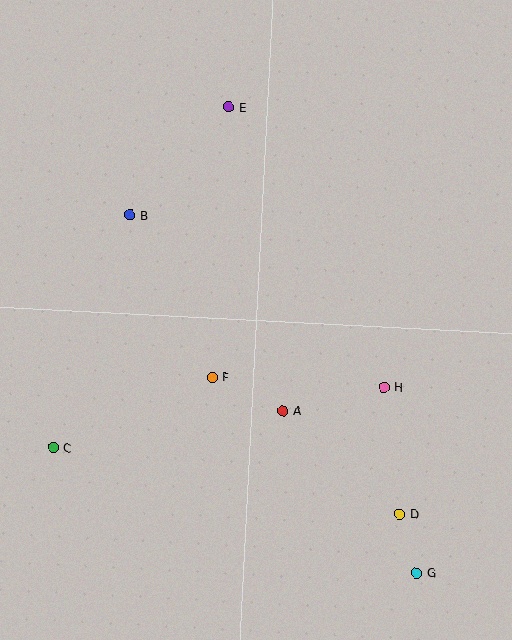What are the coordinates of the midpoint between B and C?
The midpoint between B and C is at (92, 332).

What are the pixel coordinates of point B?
Point B is at (130, 215).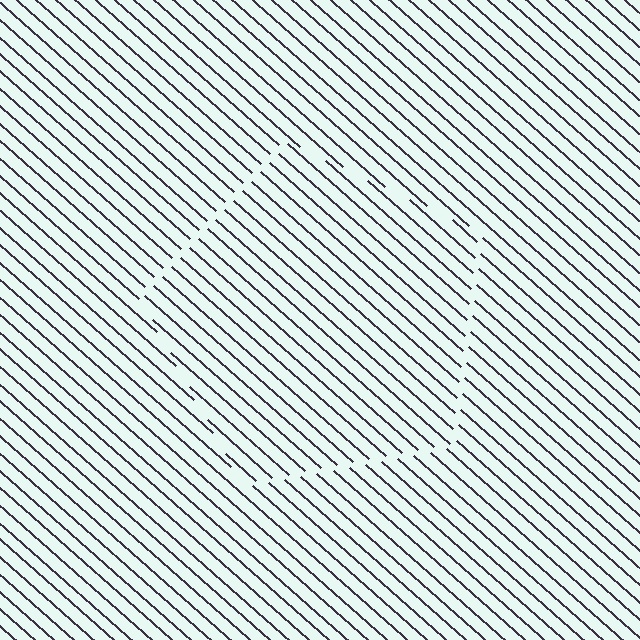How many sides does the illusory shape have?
5 sides — the line-ends trace a pentagon.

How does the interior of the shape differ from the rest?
The interior of the shape contains the same grating, shifted by half a period — the contour is defined by the phase discontinuity where line-ends from the inner and outer gratings abut.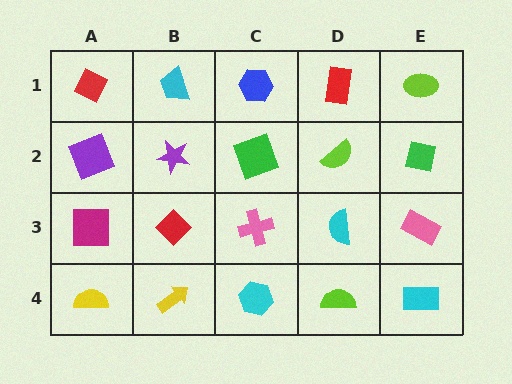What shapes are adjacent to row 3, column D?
A lime semicircle (row 2, column D), a lime semicircle (row 4, column D), a pink cross (row 3, column C), a pink rectangle (row 3, column E).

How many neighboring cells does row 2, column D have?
4.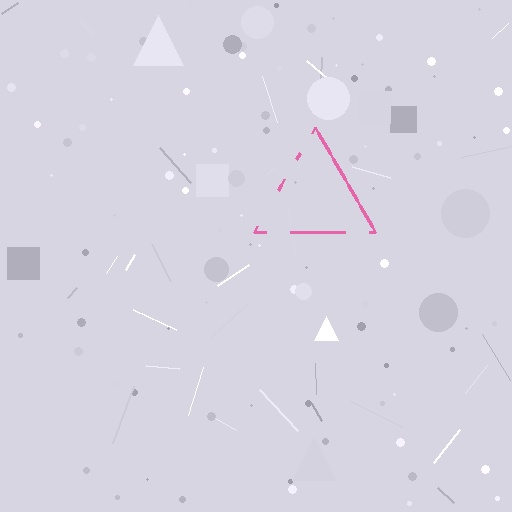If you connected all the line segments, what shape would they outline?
They would outline a triangle.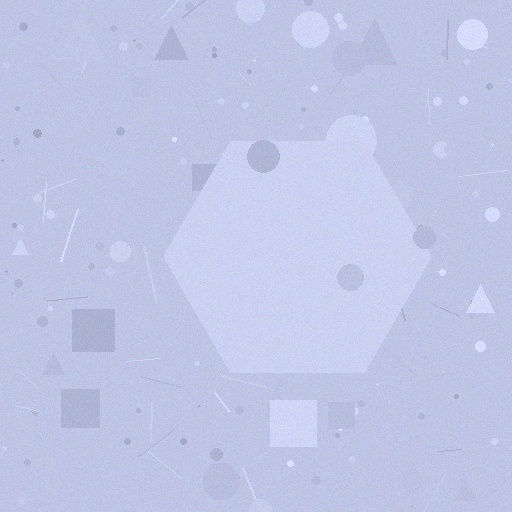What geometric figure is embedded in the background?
A hexagon is embedded in the background.